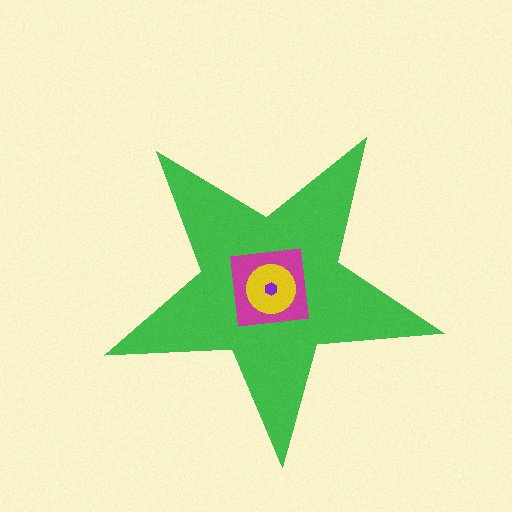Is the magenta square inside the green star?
Yes.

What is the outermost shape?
The green star.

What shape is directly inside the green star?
The magenta square.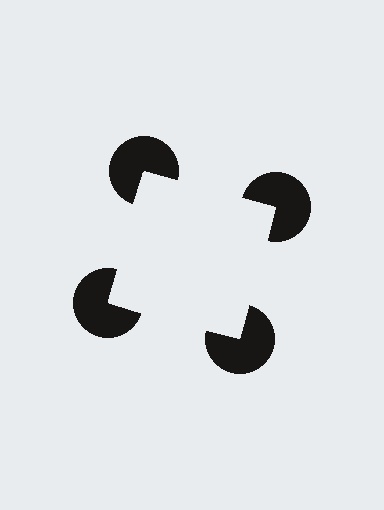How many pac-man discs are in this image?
There are 4 — one at each vertex of the illusory square.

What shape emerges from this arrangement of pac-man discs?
An illusory square — its edges are inferred from the aligned wedge cuts in the pac-man discs, not physically drawn.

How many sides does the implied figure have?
4 sides.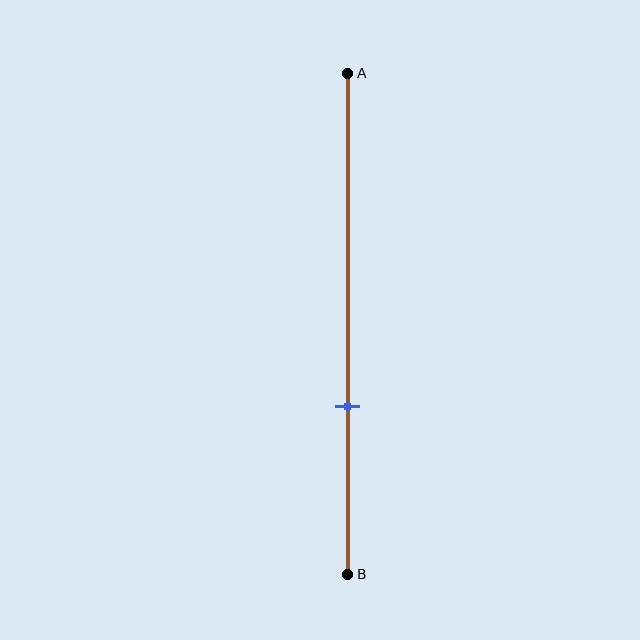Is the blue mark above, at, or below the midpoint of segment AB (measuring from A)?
The blue mark is below the midpoint of segment AB.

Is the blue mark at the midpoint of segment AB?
No, the mark is at about 65% from A, not at the 50% midpoint.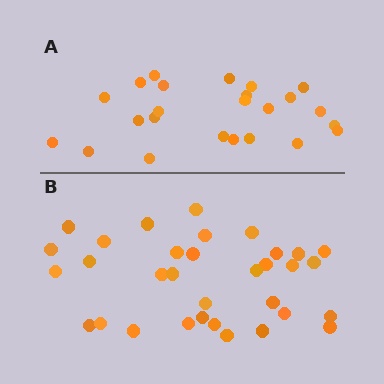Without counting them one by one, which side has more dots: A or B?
Region B (the bottom region) has more dots.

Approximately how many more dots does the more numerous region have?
Region B has roughly 8 or so more dots than region A.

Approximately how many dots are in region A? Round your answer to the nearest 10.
About 20 dots. (The exact count is 24, which rounds to 20.)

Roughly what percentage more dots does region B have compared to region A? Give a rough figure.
About 40% more.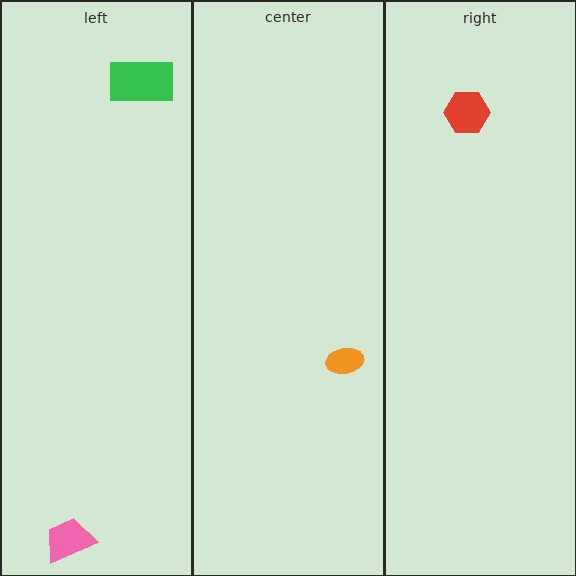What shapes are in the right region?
The red hexagon.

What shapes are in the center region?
The orange ellipse.